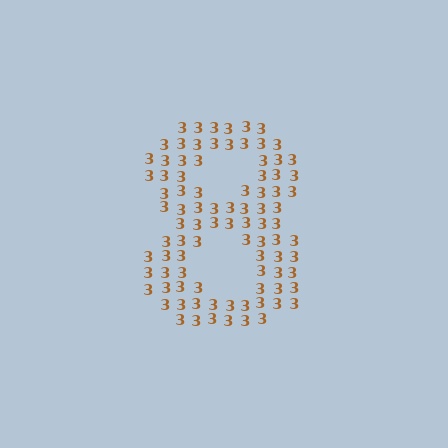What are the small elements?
The small elements are digit 3's.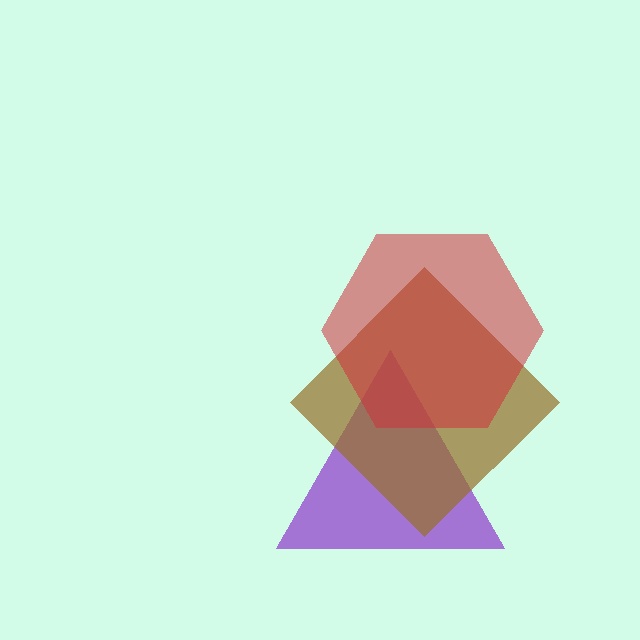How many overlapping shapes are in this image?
There are 3 overlapping shapes in the image.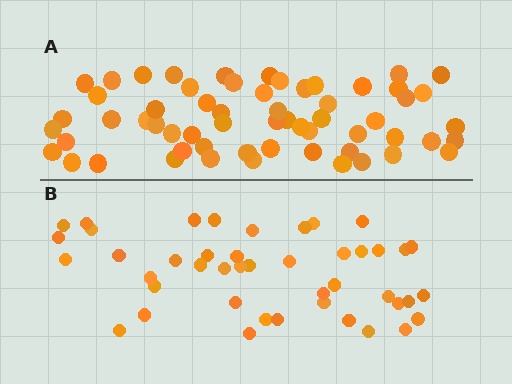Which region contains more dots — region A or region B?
Region A (the top region) has more dots.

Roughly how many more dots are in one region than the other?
Region A has approximately 15 more dots than region B.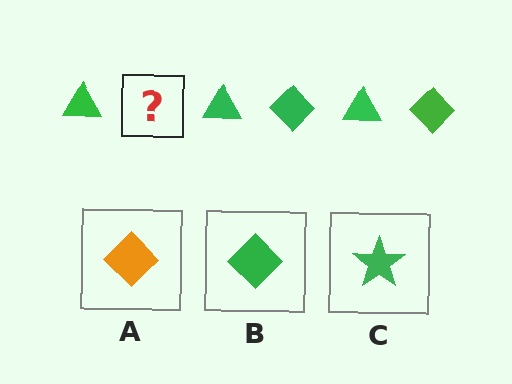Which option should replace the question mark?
Option B.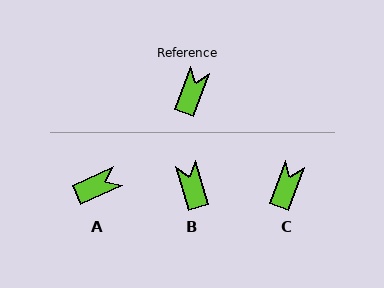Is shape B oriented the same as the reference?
No, it is off by about 38 degrees.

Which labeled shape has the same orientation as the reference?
C.